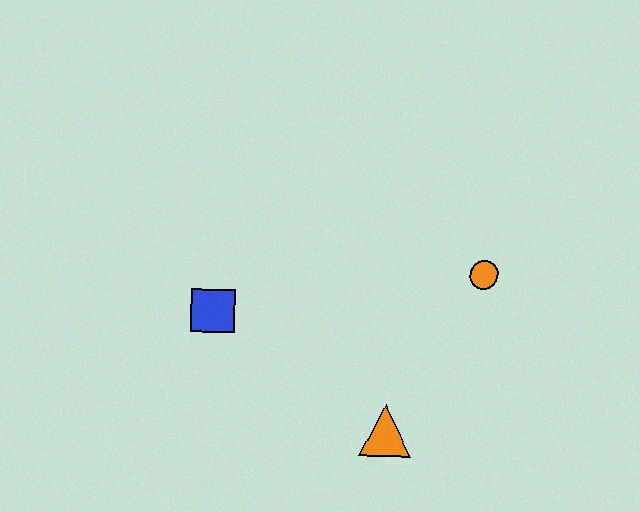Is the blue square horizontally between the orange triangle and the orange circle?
No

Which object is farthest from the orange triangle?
The blue square is farthest from the orange triangle.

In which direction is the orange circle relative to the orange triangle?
The orange circle is above the orange triangle.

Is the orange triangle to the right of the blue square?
Yes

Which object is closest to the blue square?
The orange triangle is closest to the blue square.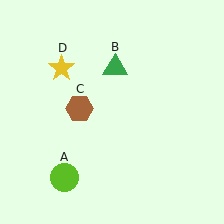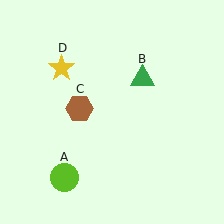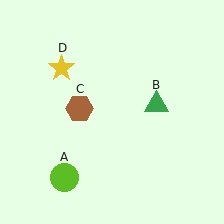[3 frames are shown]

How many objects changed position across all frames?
1 object changed position: green triangle (object B).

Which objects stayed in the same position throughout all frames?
Lime circle (object A) and brown hexagon (object C) and yellow star (object D) remained stationary.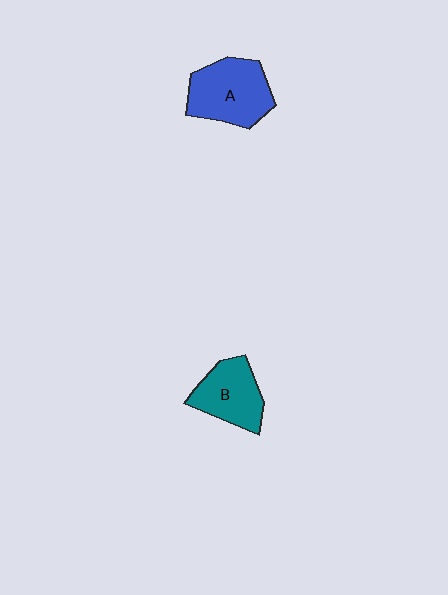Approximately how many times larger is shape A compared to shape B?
Approximately 1.3 times.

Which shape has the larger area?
Shape A (blue).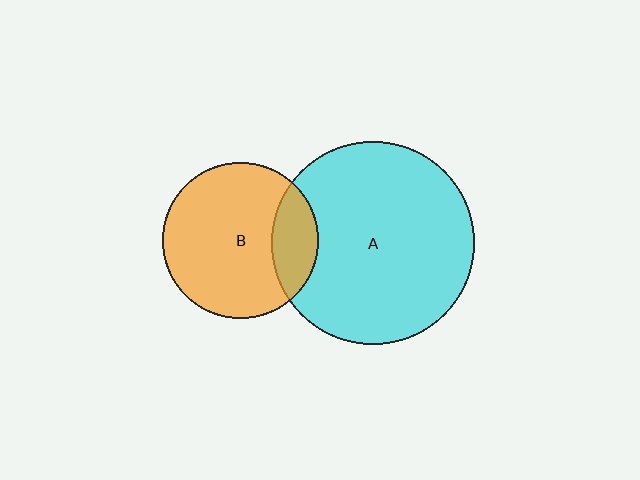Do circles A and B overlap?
Yes.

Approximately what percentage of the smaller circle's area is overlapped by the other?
Approximately 20%.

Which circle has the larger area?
Circle A (cyan).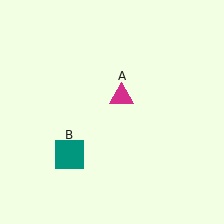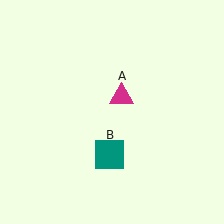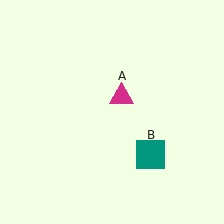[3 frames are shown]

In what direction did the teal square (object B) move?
The teal square (object B) moved right.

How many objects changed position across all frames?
1 object changed position: teal square (object B).